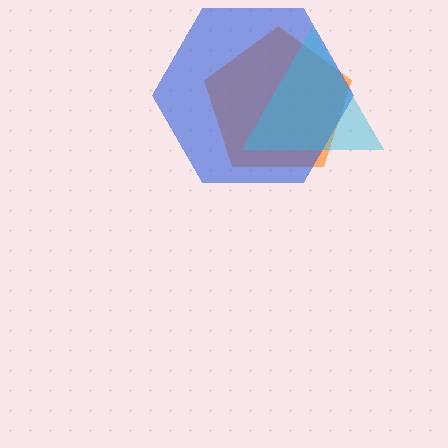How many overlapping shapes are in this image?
There are 3 overlapping shapes in the image.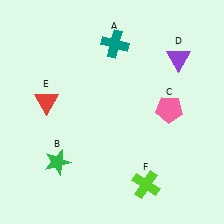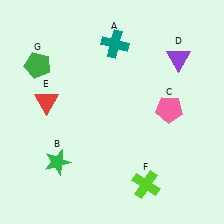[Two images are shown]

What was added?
A green pentagon (G) was added in Image 2.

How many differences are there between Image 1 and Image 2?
There is 1 difference between the two images.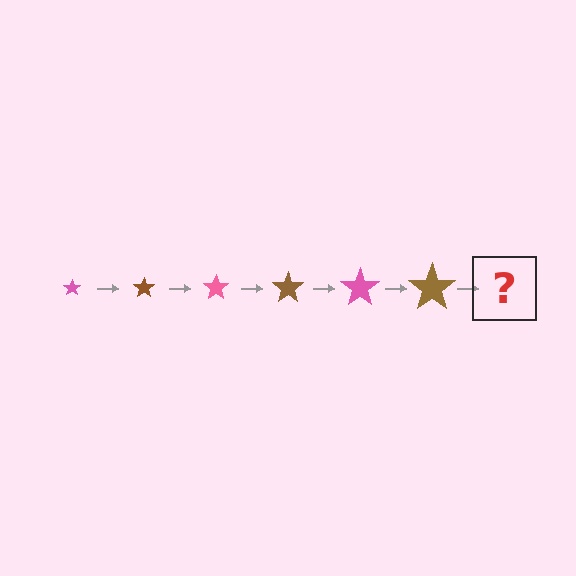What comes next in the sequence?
The next element should be a pink star, larger than the previous one.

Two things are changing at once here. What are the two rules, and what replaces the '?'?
The two rules are that the star grows larger each step and the color cycles through pink and brown. The '?' should be a pink star, larger than the previous one.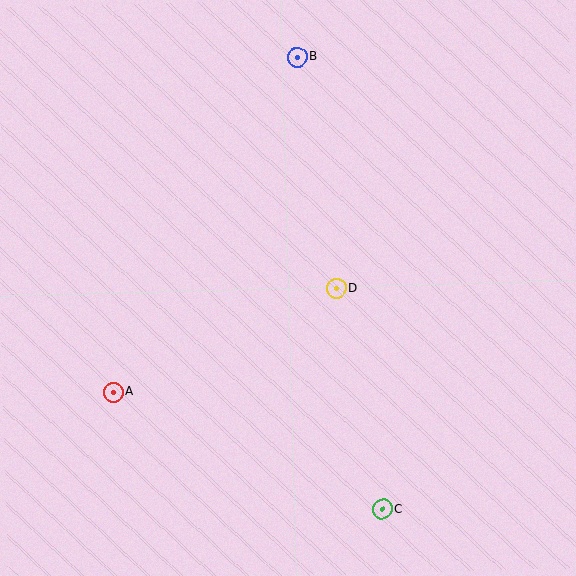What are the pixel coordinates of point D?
Point D is at (336, 288).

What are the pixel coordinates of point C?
Point C is at (382, 509).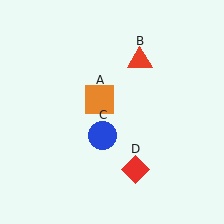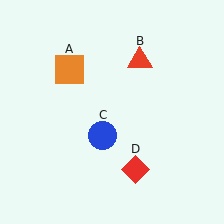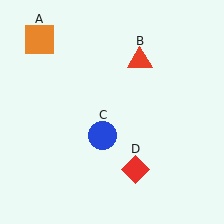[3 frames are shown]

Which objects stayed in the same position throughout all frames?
Red triangle (object B) and blue circle (object C) and red diamond (object D) remained stationary.